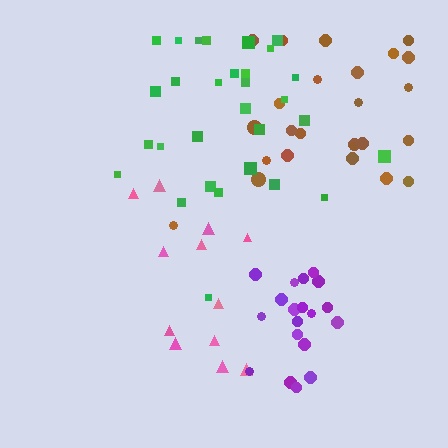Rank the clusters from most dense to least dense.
purple, green, brown, pink.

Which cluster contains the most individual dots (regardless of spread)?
Green (30).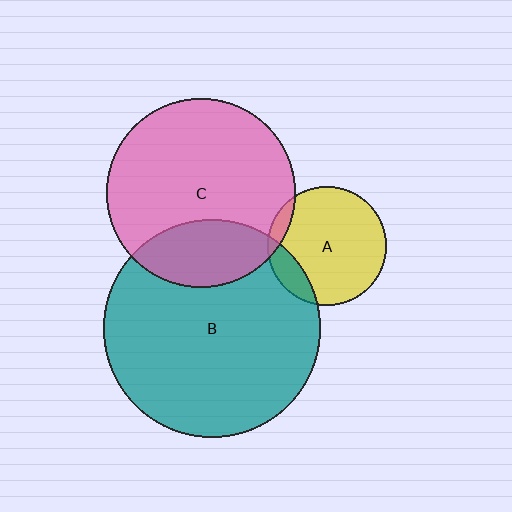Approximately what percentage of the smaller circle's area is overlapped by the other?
Approximately 25%.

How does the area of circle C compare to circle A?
Approximately 2.5 times.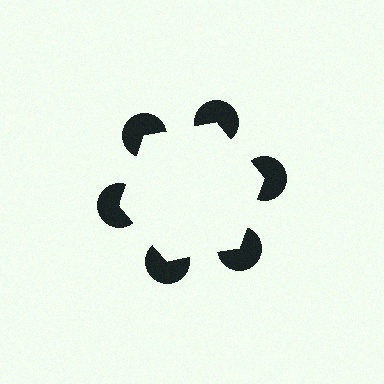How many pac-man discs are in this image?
There are 6 — one at each vertex of the illusory hexagon.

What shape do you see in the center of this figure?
An illusory hexagon — its edges are inferred from the aligned wedge cuts in the pac-man discs, not physically drawn.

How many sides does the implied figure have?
6 sides.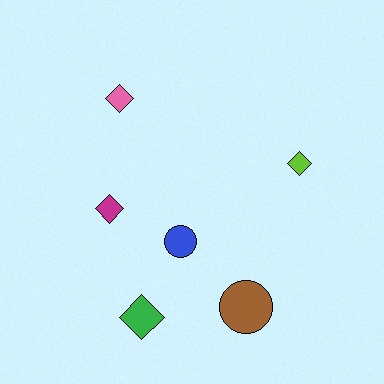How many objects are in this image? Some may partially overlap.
There are 6 objects.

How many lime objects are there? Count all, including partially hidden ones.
There is 1 lime object.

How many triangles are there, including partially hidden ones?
There are no triangles.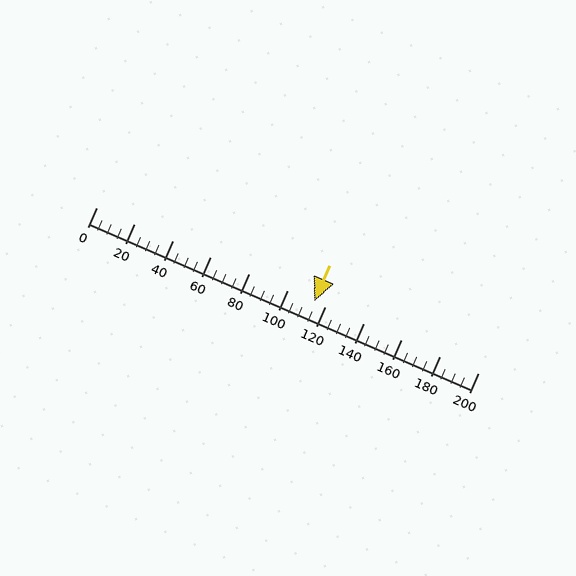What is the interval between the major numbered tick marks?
The major tick marks are spaced 20 units apart.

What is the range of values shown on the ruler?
The ruler shows values from 0 to 200.